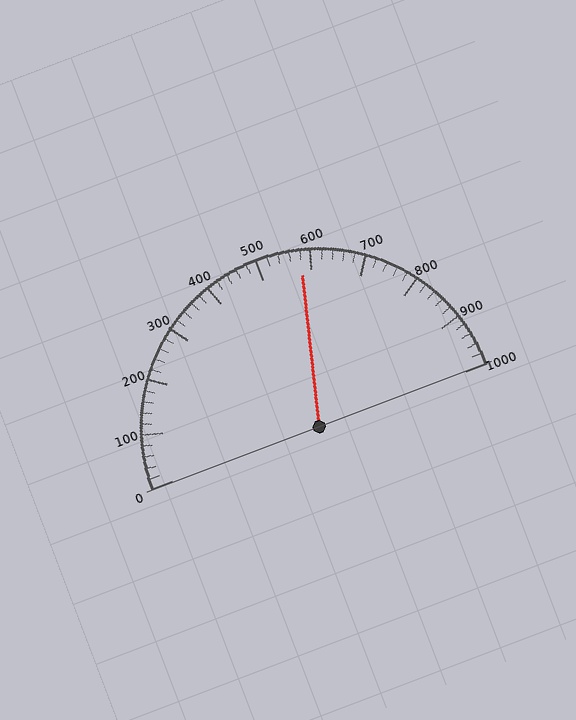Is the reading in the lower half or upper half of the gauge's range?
The reading is in the upper half of the range (0 to 1000).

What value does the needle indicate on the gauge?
The needle indicates approximately 580.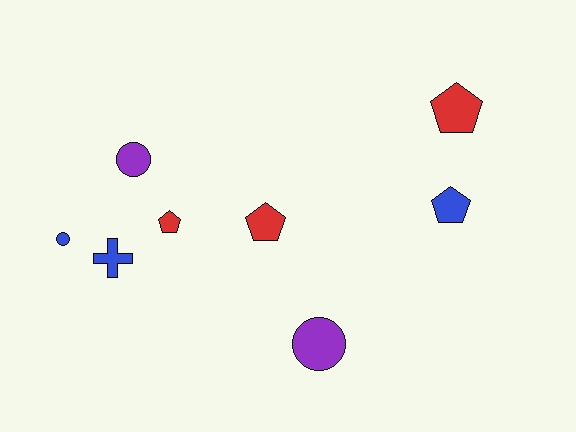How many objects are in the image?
There are 8 objects.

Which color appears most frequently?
Blue, with 3 objects.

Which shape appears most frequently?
Pentagon, with 4 objects.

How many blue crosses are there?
There is 1 blue cross.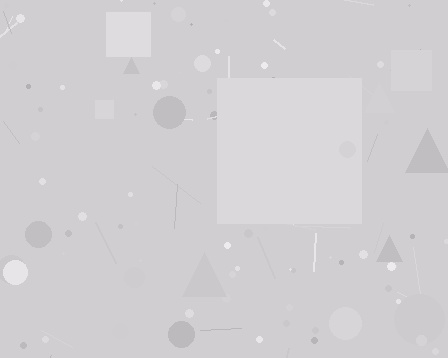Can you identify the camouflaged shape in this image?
The camouflaged shape is a square.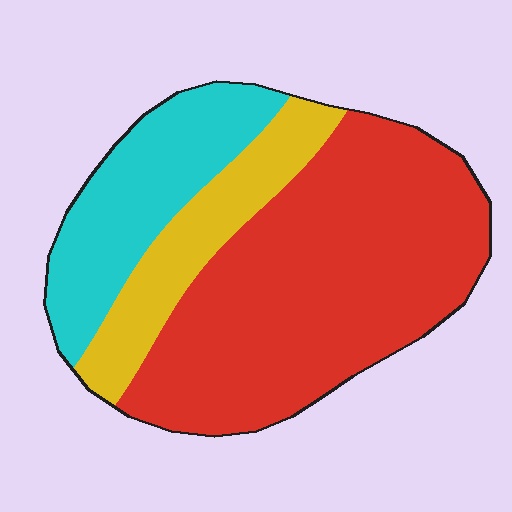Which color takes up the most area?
Red, at roughly 60%.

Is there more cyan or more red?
Red.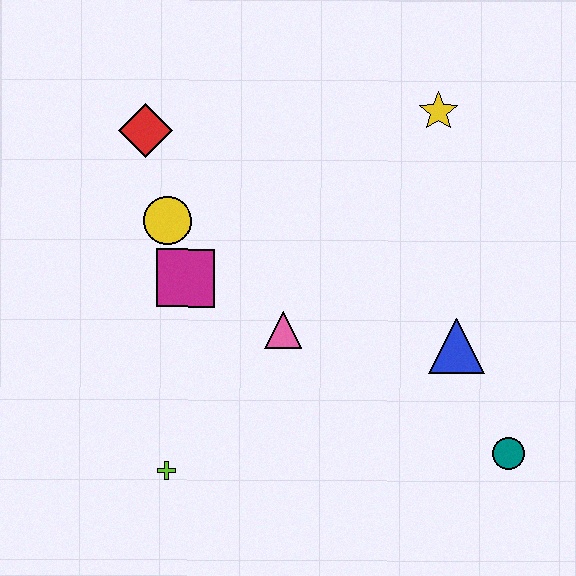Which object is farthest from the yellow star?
The lime cross is farthest from the yellow star.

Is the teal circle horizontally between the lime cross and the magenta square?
No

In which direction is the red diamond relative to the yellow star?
The red diamond is to the left of the yellow star.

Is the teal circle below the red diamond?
Yes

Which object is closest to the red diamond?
The yellow circle is closest to the red diamond.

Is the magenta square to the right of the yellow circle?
Yes